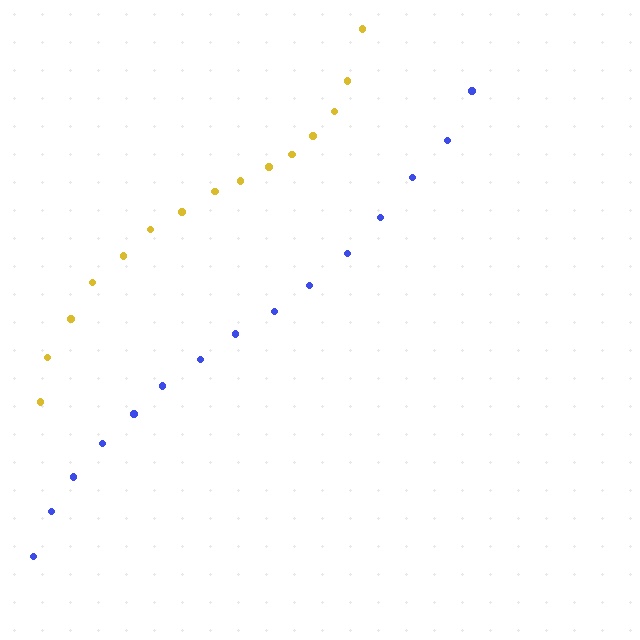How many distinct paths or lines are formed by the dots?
There are 2 distinct paths.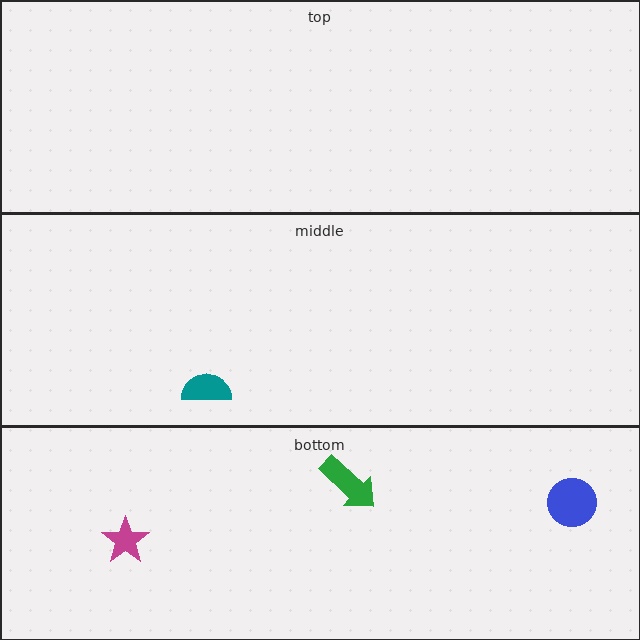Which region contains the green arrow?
The bottom region.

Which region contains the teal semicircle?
The middle region.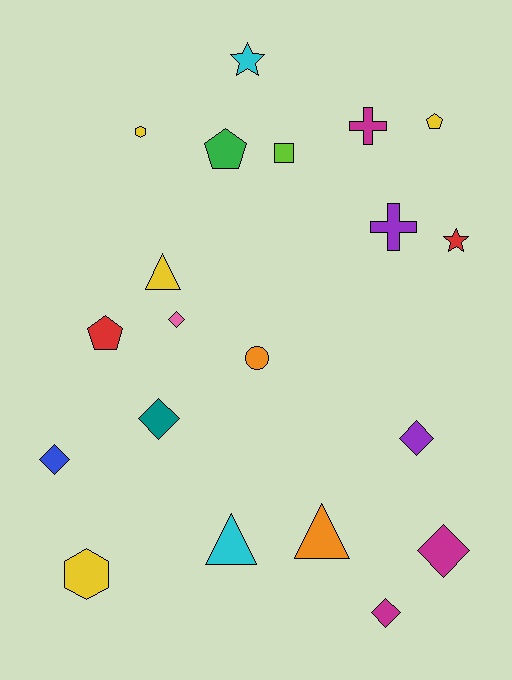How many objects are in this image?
There are 20 objects.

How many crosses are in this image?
There are 2 crosses.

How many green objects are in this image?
There is 1 green object.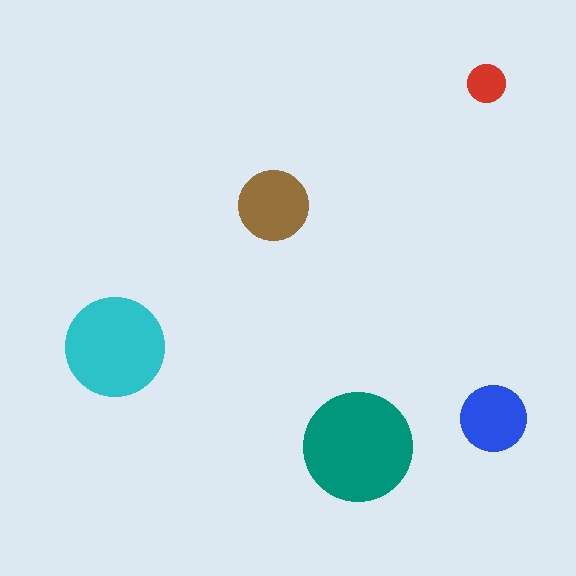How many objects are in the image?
There are 5 objects in the image.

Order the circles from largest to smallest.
the teal one, the cyan one, the brown one, the blue one, the red one.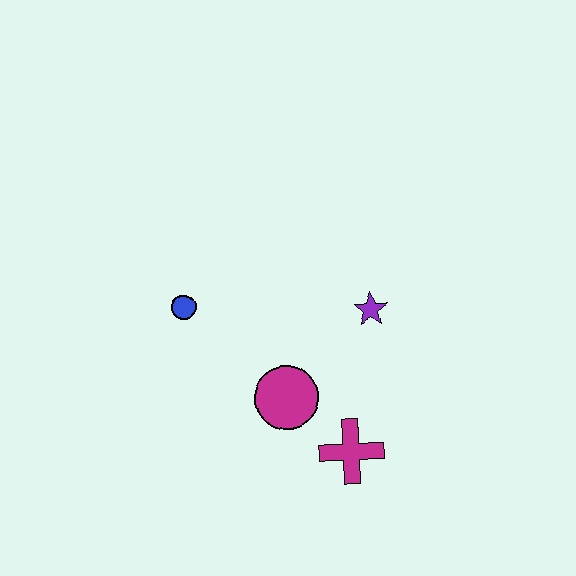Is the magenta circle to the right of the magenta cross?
No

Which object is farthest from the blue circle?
The magenta cross is farthest from the blue circle.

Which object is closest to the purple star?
The magenta circle is closest to the purple star.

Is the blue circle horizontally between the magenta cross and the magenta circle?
No